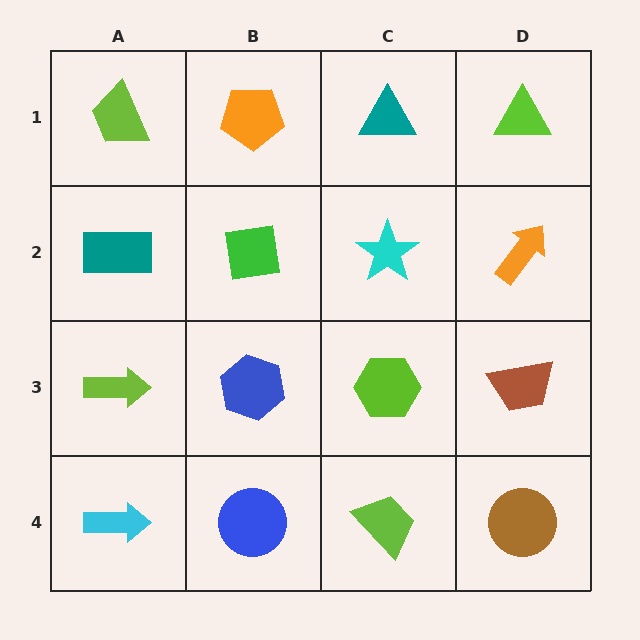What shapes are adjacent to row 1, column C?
A cyan star (row 2, column C), an orange pentagon (row 1, column B), a lime triangle (row 1, column D).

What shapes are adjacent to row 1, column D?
An orange arrow (row 2, column D), a teal triangle (row 1, column C).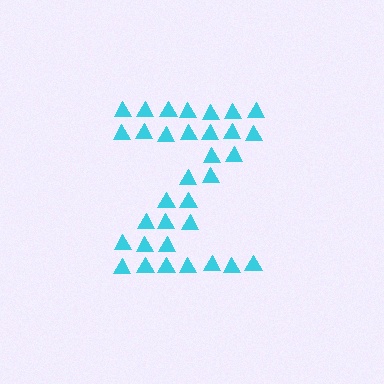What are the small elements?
The small elements are triangles.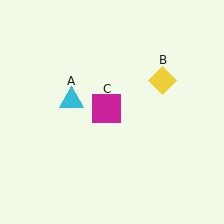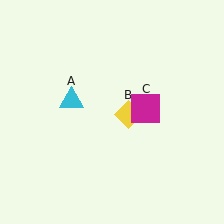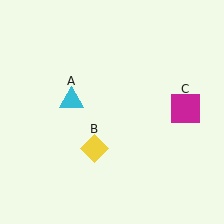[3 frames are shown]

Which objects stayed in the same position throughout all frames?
Cyan triangle (object A) remained stationary.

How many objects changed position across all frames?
2 objects changed position: yellow diamond (object B), magenta square (object C).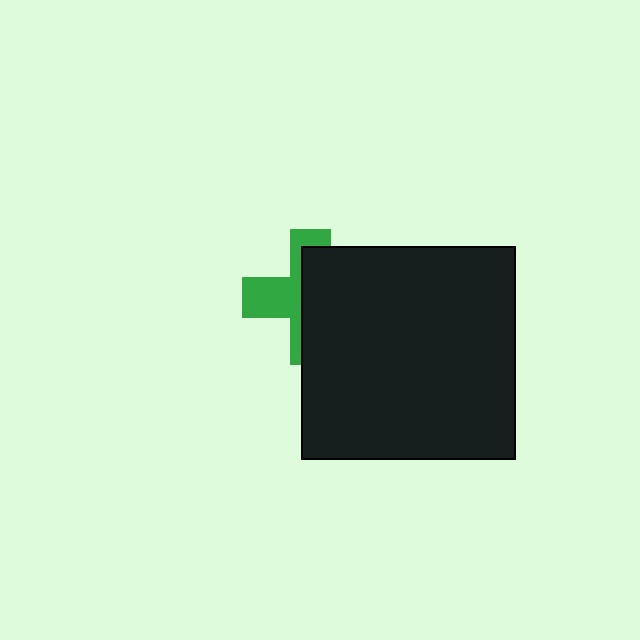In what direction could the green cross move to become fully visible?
The green cross could move left. That would shift it out from behind the black square entirely.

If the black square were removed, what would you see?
You would see the complete green cross.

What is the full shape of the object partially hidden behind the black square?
The partially hidden object is a green cross.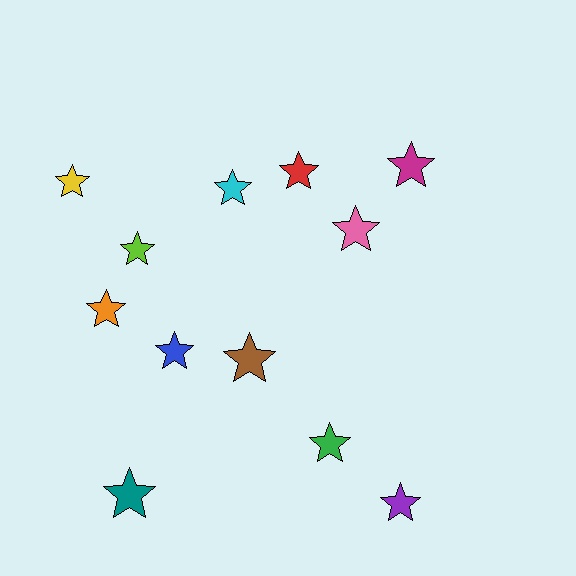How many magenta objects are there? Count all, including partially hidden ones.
There is 1 magenta object.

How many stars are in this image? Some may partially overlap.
There are 12 stars.